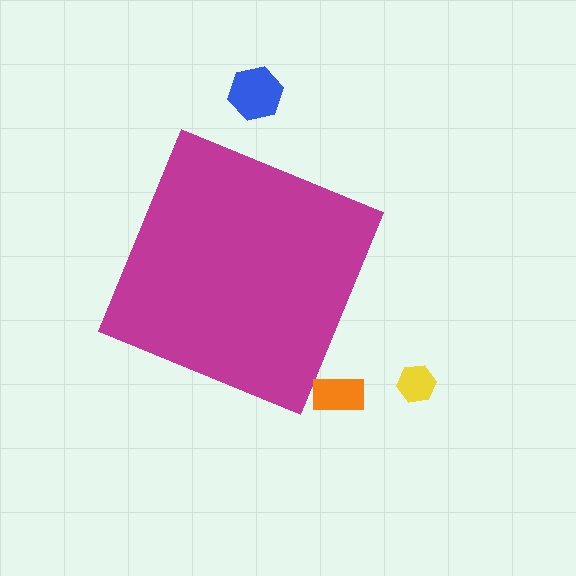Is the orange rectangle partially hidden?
No, the orange rectangle is fully visible.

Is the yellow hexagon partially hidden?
No, the yellow hexagon is fully visible.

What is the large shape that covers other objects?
A magenta square.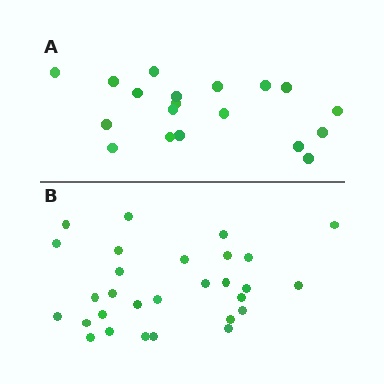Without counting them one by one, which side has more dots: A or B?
Region B (the bottom region) has more dots.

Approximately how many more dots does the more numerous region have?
Region B has roughly 10 or so more dots than region A.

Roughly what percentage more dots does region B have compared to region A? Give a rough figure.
About 55% more.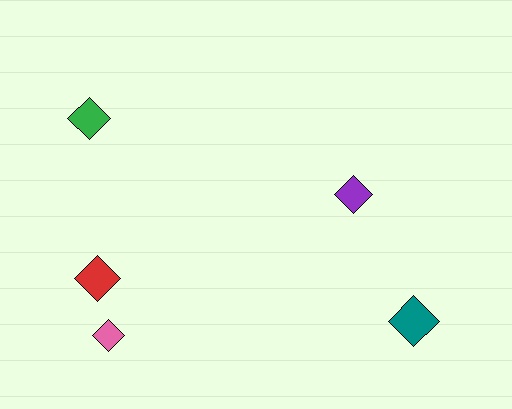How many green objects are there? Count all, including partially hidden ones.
There is 1 green object.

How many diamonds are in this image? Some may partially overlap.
There are 5 diamonds.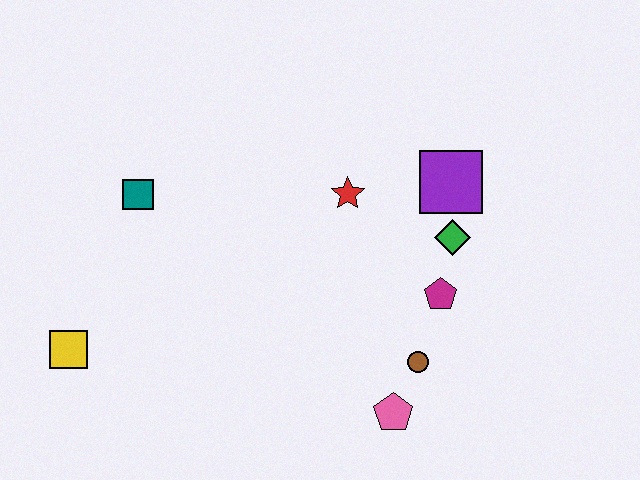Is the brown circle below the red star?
Yes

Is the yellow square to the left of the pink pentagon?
Yes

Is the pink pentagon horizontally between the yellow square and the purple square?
Yes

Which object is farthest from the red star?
The yellow square is farthest from the red star.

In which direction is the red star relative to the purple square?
The red star is to the left of the purple square.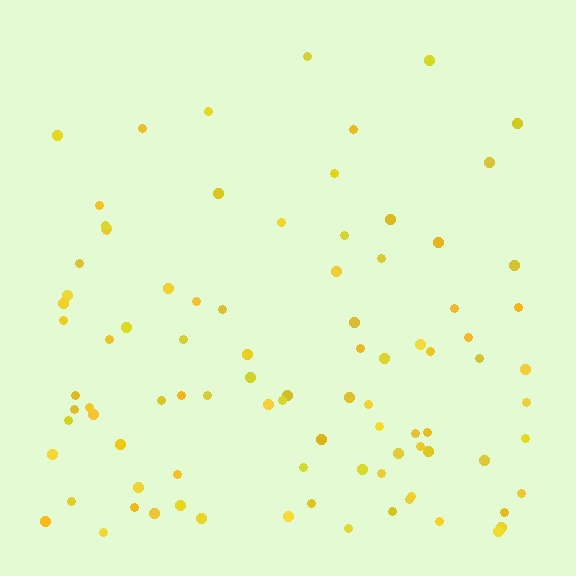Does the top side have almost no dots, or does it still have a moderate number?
Still a moderate number, just noticeably fewer than the bottom.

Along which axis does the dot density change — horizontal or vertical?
Vertical.